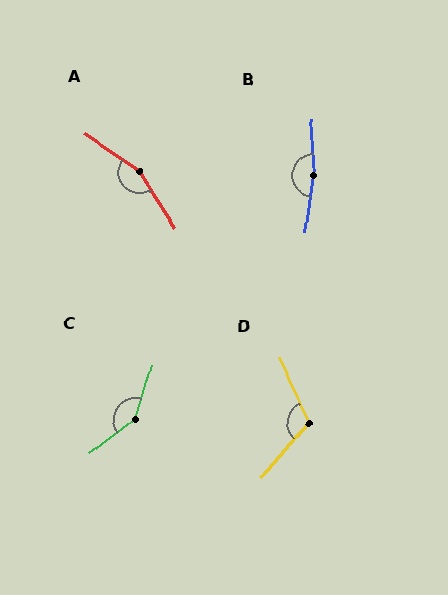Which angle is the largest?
B, at approximately 169 degrees.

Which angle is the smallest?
D, at approximately 115 degrees.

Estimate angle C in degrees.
Approximately 144 degrees.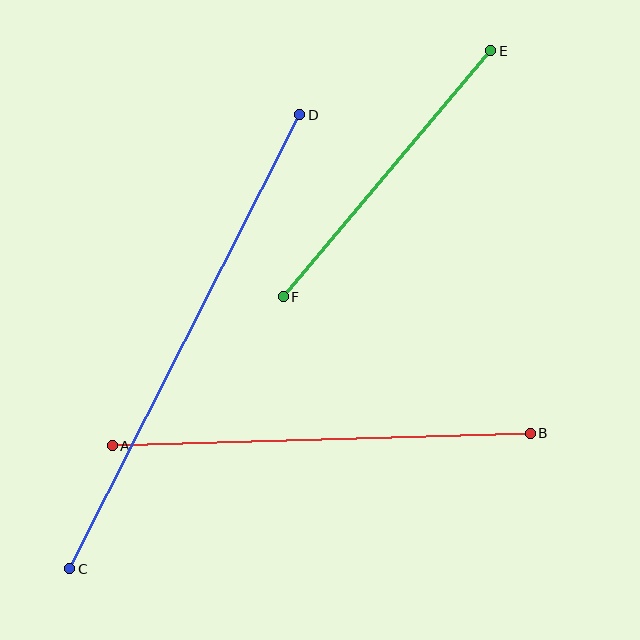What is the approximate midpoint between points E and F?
The midpoint is at approximately (387, 174) pixels.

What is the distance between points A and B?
The distance is approximately 418 pixels.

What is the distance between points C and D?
The distance is approximately 509 pixels.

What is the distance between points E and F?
The distance is approximately 322 pixels.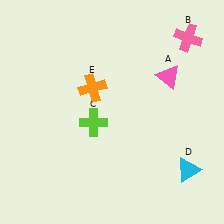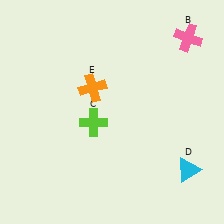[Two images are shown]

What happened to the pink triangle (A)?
The pink triangle (A) was removed in Image 2. It was in the top-right area of Image 1.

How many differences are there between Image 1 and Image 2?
There is 1 difference between the two images.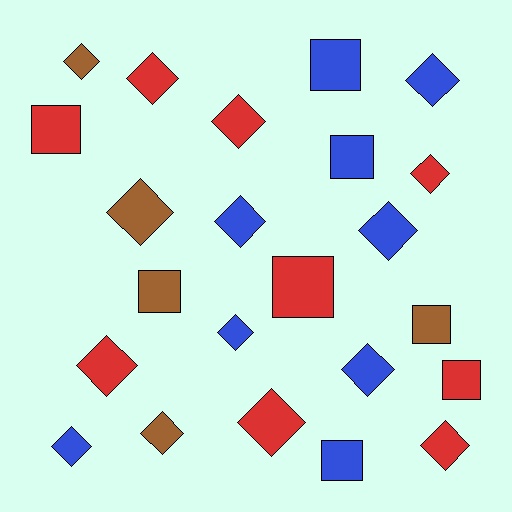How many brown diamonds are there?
There are 3 brown diamonds.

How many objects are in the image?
There are 23 objects.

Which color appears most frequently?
Red, with 9 objects.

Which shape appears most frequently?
Diamond, with 15 objects.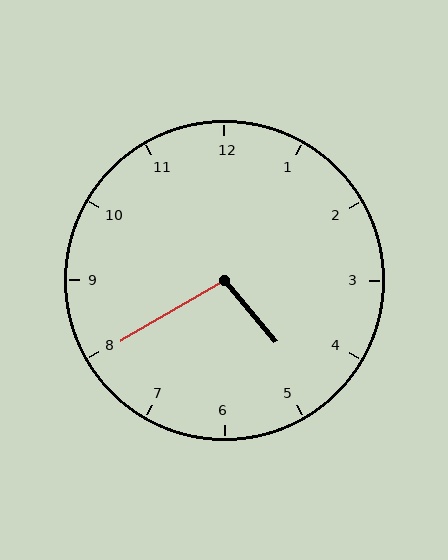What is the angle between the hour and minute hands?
Approximately 100 degrees.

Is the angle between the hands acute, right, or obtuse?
It is obtuse.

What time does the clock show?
4:40.